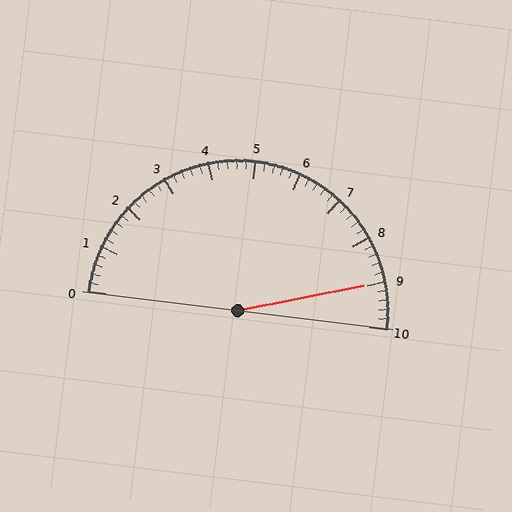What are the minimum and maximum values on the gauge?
The gauge ranges from 0 to 10.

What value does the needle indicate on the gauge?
The needle indicates approximately 9.0.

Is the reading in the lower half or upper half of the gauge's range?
The reading is in the upper half of the range (0 to 10).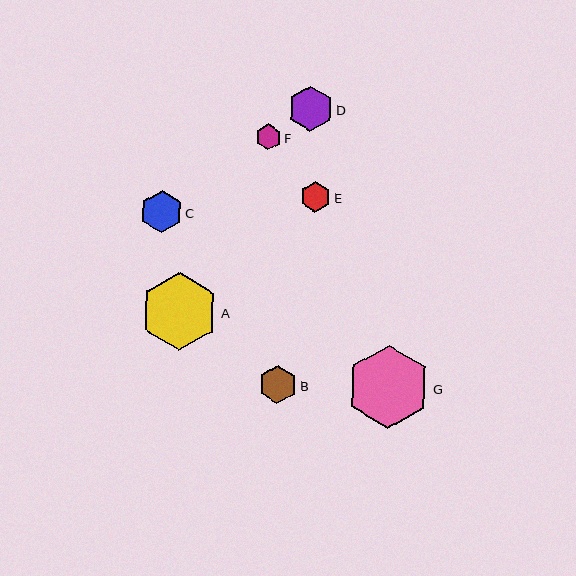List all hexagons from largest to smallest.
From largest to smallest: G, A, D, C, B, E, F.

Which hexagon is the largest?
Hexagon G is the largest with a size of approximately 83 pixels.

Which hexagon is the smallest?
Hexagon F is the smallest with a size of approximately 26 pixels.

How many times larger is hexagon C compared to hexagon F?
Hexagon C is approximately 1.6 times the size of hexagon F.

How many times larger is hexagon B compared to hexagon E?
Hexagon B is approximately 1.3 times the size of hexagon E.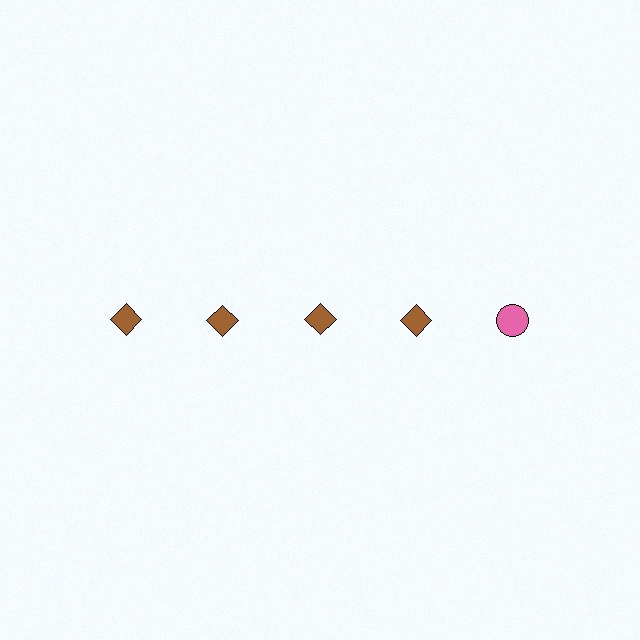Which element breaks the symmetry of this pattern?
The pink circle in the top row, rightmost column breaks the symmetry. All other shapes are brown diamonds.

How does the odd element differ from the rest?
It differs in both color (pink instead of brown) and shape (circle instead of diamond).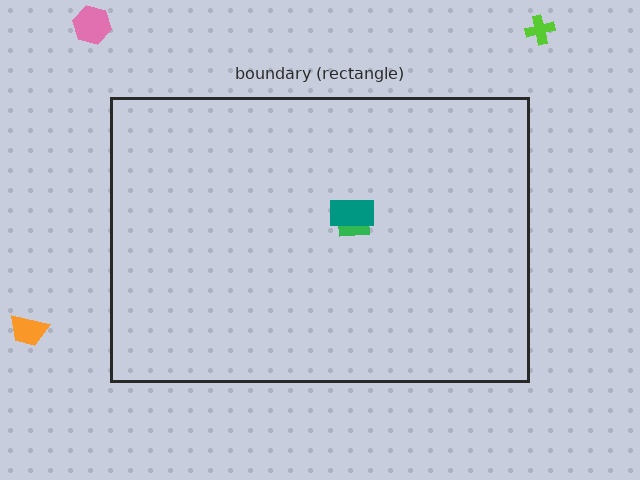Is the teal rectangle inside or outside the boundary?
Inside.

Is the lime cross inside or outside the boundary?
Outside.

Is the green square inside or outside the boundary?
Inside.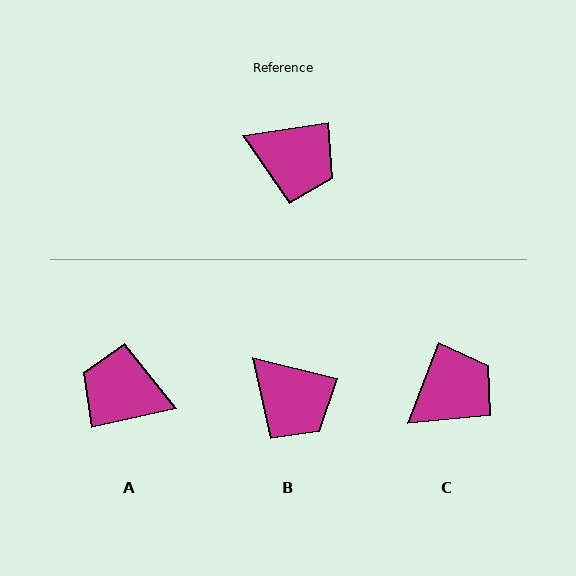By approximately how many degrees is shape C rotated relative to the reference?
Approximately 61 degrees counter-clockwise.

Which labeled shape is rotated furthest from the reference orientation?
A, about 176 degrees away.